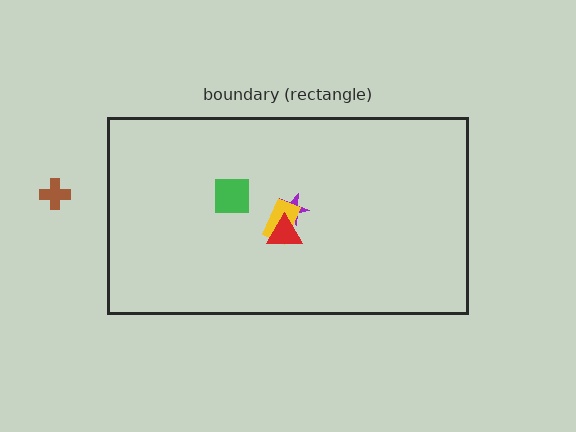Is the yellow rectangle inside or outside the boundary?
Inside.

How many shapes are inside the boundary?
4 inside, 1 outside.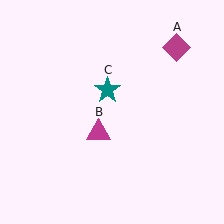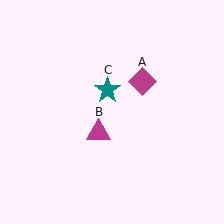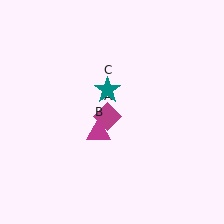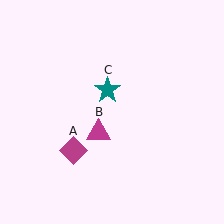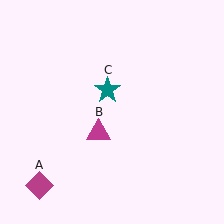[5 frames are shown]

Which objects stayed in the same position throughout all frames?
Magenta triangle (object B) and teal star (object C) remained stationary.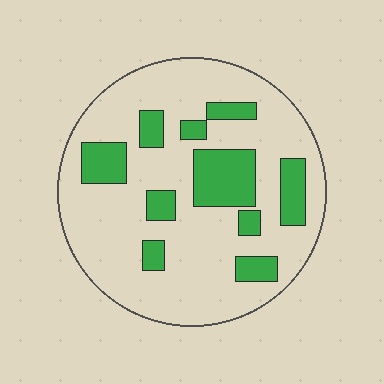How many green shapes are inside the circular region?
10.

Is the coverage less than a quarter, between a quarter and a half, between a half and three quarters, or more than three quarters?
Less than a quarter.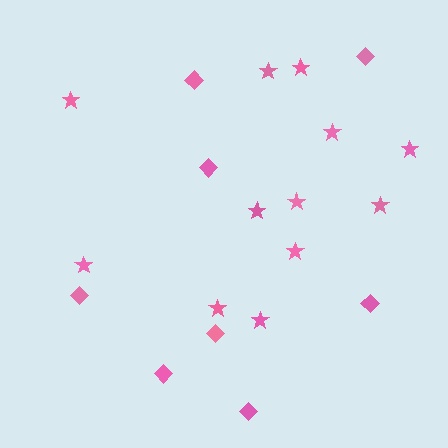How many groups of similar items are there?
There are 2 groups: one group of diamonds (8) and one group of stars (12).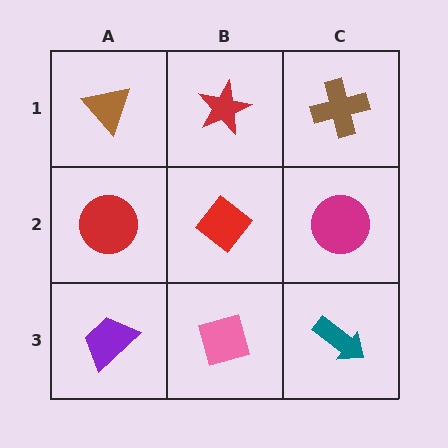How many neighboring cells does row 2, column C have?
3.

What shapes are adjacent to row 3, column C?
A magenta circle (row 2, column C), a pink square (row 3, column B).